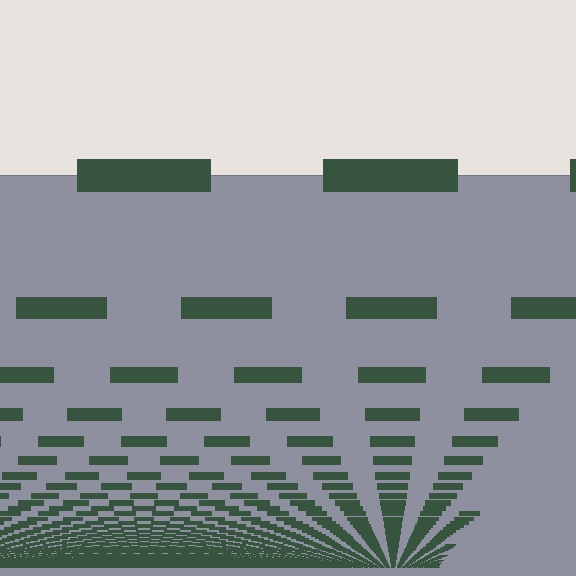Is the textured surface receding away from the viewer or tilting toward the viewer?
The surface appears to tilt toward the viewer. Texture elements get larger and sparser toward the top.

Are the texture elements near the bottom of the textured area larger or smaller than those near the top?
Smaller. The gradient is inverted — elements near the bottom are smaller and denser.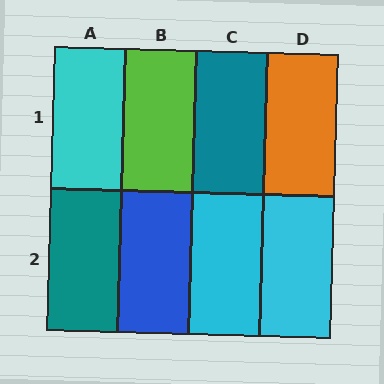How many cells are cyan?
3 cells are cyan.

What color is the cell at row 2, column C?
Cyan.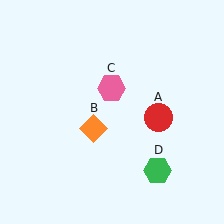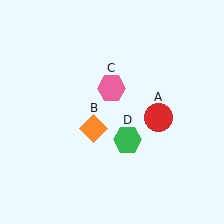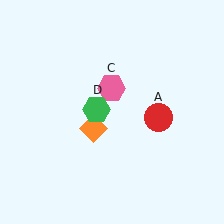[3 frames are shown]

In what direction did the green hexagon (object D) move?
The green hexagon (object D) moved up and to the left.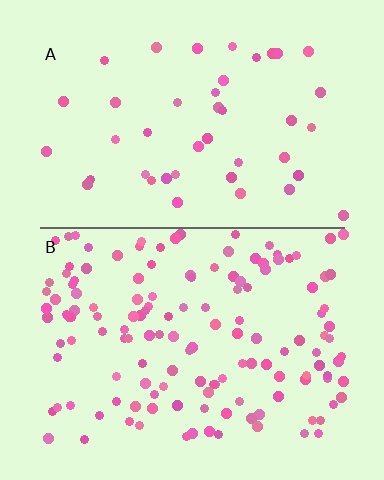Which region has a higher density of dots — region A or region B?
B (the bottom).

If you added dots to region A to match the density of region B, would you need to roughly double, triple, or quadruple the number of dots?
Approximately triple.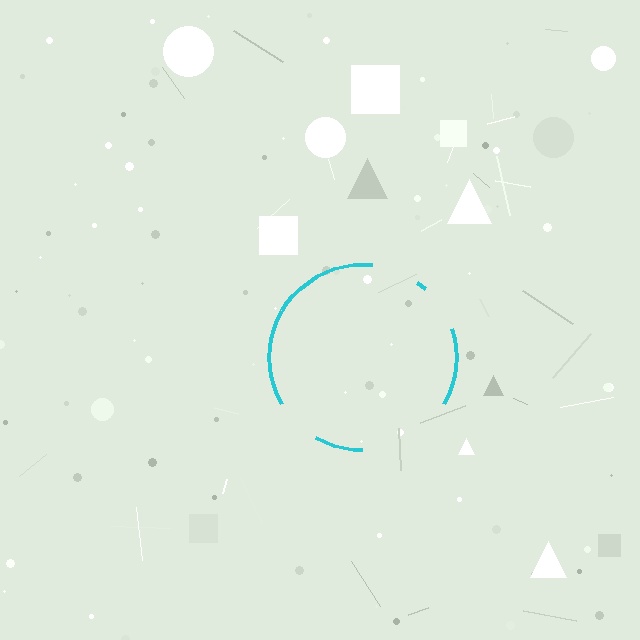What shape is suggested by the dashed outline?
The dashed outline suggests a circle.